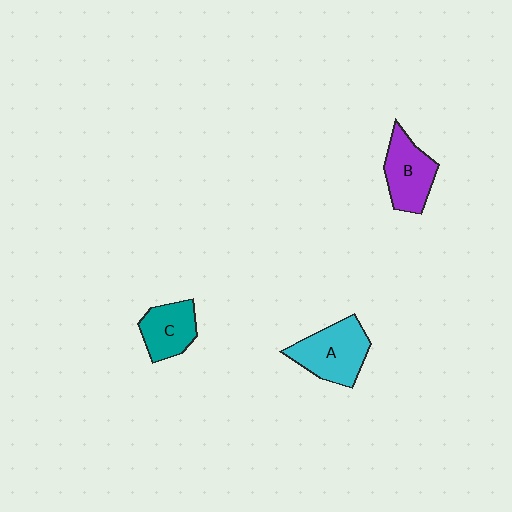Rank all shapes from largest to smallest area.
From largest to smallest: A (cyan), B (purple), C (teal).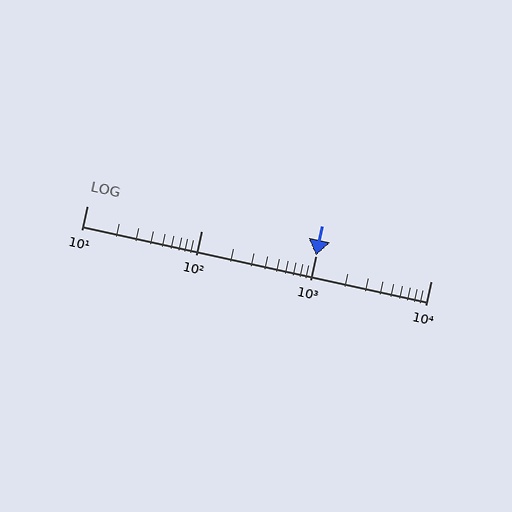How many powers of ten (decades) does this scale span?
The scale spans 3 decades, from 10 to 10000.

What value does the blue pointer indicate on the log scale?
The pointer indicates approximately 990.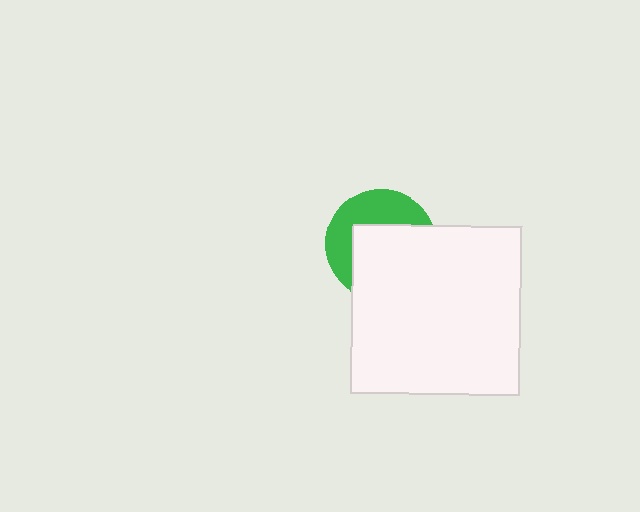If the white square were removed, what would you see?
You would see the complete green circle.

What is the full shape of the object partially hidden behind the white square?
The partially hidden object is a green circle.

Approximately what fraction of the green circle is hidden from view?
Roughly 58% of the green circle is hidden behind the white square.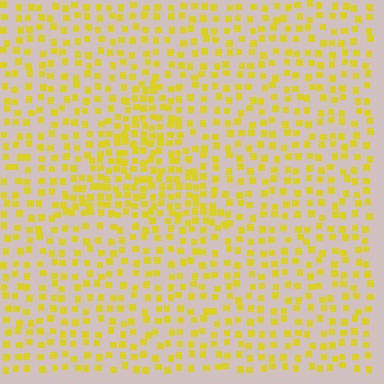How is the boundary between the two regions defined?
The boundary is defined by a change in element density (approximately 1.8x ratio). All elements are the same color, size, and shape.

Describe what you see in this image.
The image contains small yellow elements arranged at two different densities. A triangle-shaped region is visible where the elements are more densely packed than the surrounding area.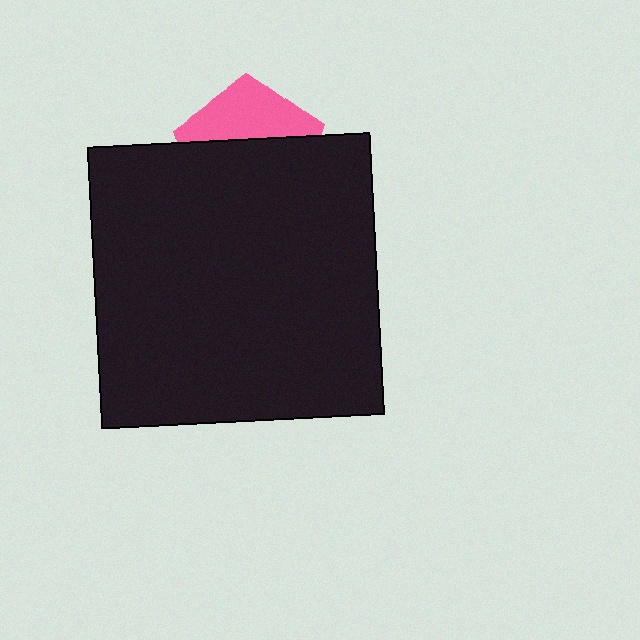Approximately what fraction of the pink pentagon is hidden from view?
Roughly 61% of the pink pentagon is hidden behind the black square.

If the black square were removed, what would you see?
You would see the complete pink pentagon.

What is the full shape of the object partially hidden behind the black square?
The partially hidden object is a pink pentagon.